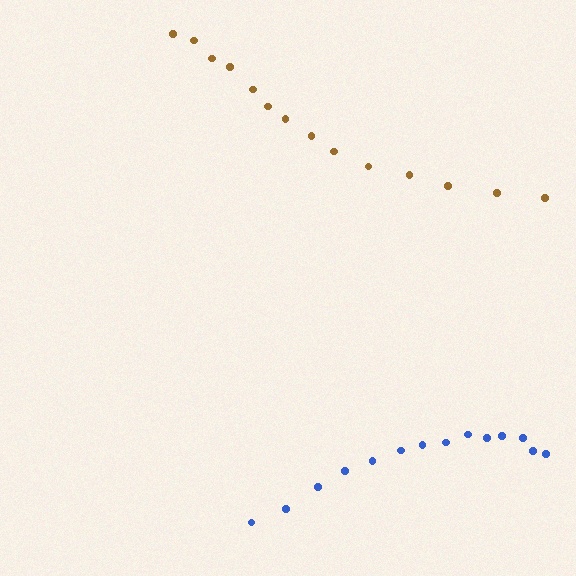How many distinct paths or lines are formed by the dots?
There are 2 distinct paths.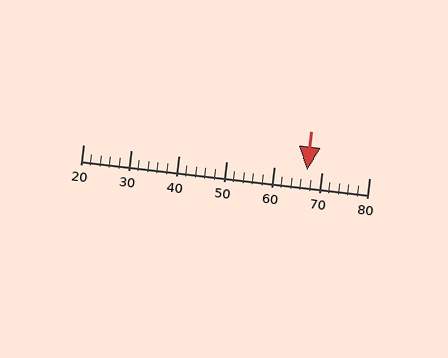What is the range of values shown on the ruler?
The ruler shows values from 20 to 80.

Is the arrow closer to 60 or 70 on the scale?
The arrow is closer to 70.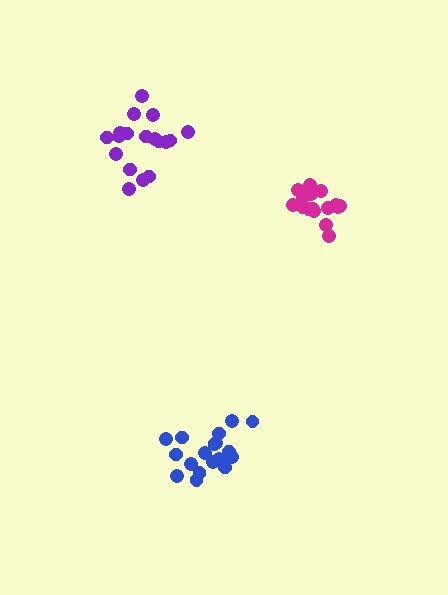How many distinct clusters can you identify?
There are 3 distinct clusters.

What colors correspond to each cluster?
The clusters are colored: magenta, blue, purple.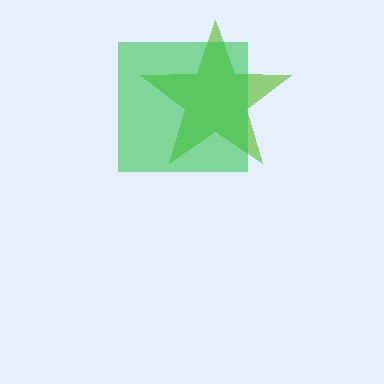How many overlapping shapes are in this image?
There are 2 overlapping shapes in the image.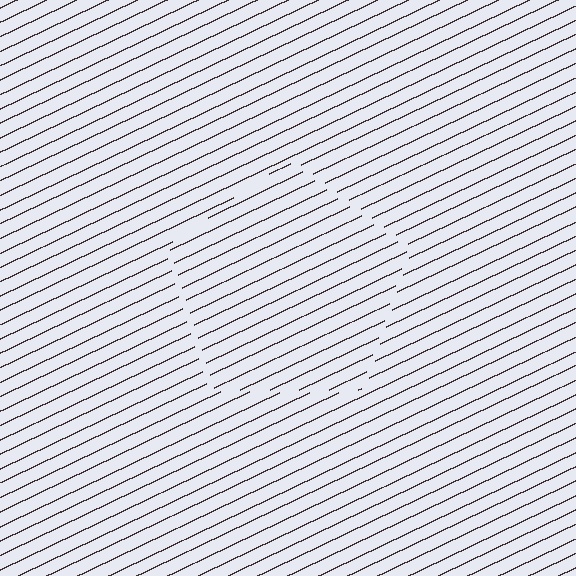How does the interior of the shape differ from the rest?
The interior of the shape contains the same grating, shifted by half a period — the contour is defined by the phase discontinuity where line-ends from the inner and outer gratings abut.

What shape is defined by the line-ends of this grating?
An illusory pentagon. The interior of the shape contains the same grating, shifted by half a period — the contour is defined by the phase discontinuity where line-ends from the inner and outer gratings abut.